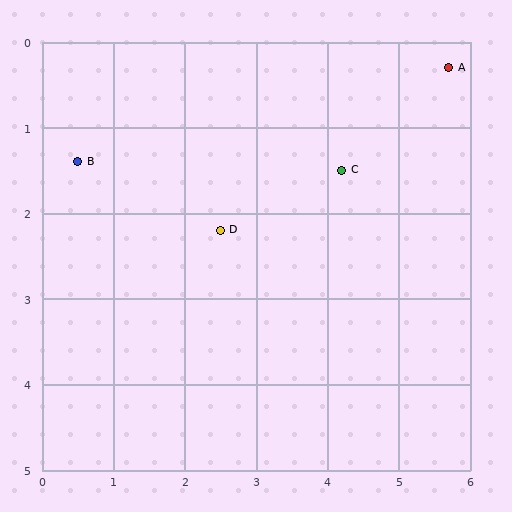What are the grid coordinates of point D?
Point D is at approximately (2.5, 2.2).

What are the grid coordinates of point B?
Point B is at approximately (0.5, 1.4).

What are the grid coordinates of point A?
Point A is at approximately (5.7, 0.3).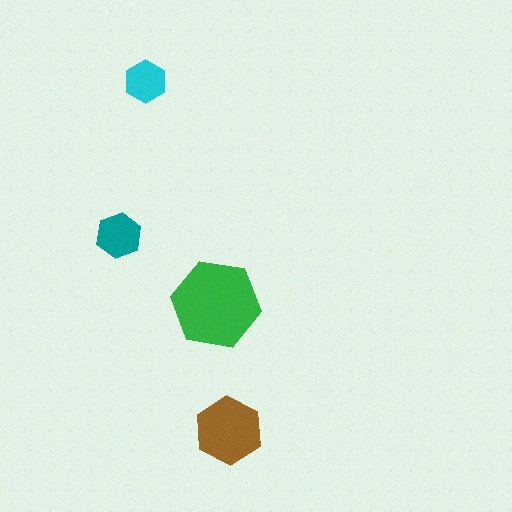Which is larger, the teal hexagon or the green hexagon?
The green one.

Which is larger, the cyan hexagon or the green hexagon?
The green one.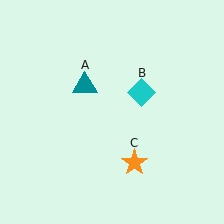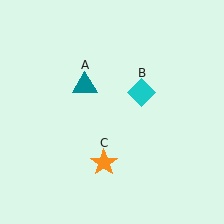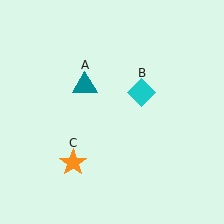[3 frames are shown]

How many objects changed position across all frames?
1 object changed position: orange star (object C).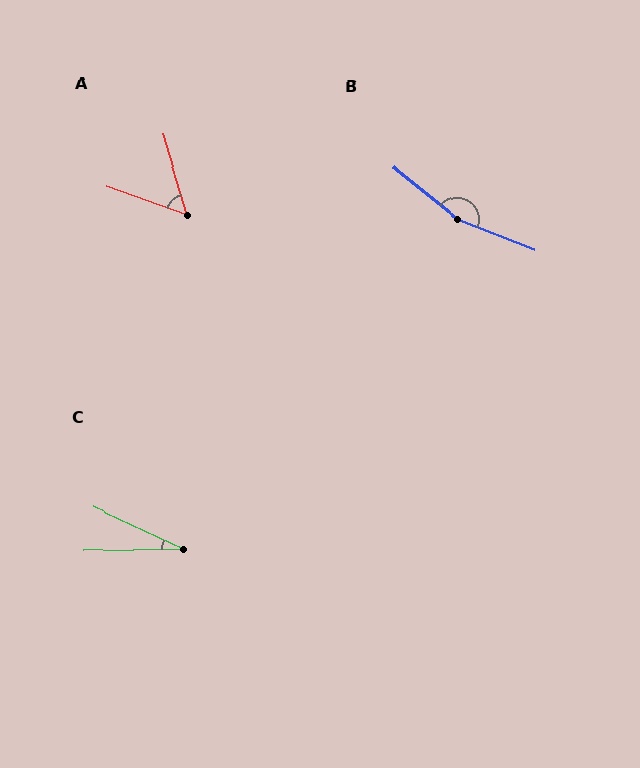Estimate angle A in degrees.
Approximately 54 degrees.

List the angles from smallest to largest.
C (26°), A (54°), B (163°).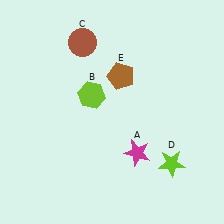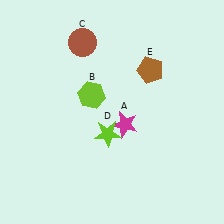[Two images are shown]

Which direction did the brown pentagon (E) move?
The brown pentagon (E) moved right.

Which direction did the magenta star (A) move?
The magenta star (A) moved up.